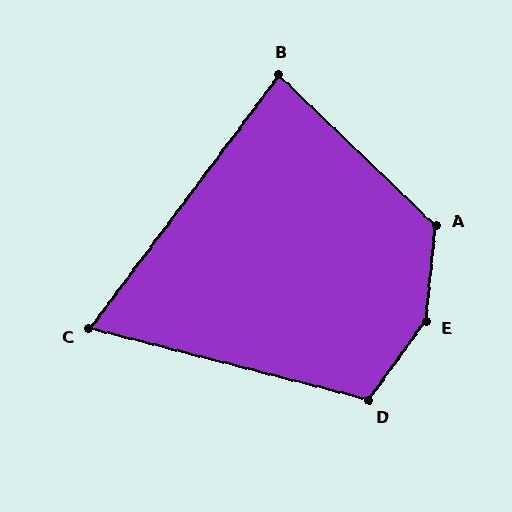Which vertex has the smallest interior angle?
C, at approximately 68 degrees.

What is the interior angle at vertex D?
Approximately 112 degrees (obtuse).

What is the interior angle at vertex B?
Approximately 83 degrees (acute).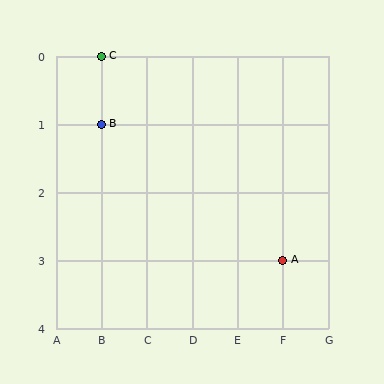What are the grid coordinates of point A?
Point A is at grid coordinates (F, 3).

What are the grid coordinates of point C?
Point C is at grid coordinates (B, 0).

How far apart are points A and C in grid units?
Points A and C are 4 columns and 3 rows apart (about 5.0 grid units diagonally).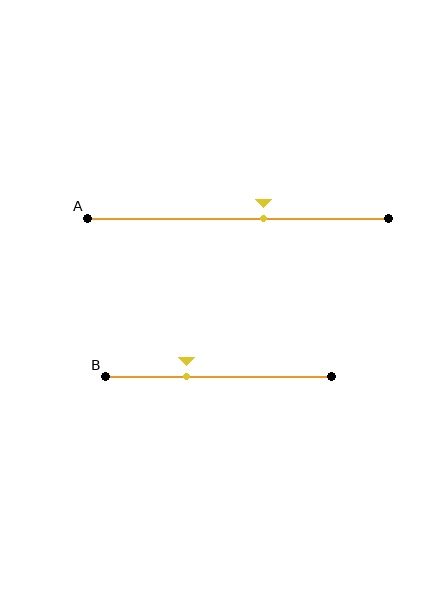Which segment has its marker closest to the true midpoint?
Segment A has its marker closest to the true midpoint.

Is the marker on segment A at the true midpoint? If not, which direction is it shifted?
No, the marker on segment A is shifted to the right by about 9% of the segment length.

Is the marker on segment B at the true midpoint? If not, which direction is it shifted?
No, the marker on segment B is shifted to the left by about 14% of the segment length.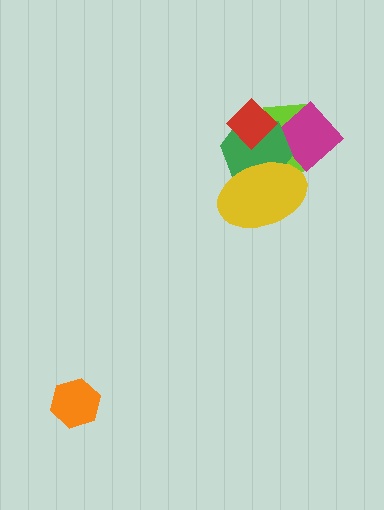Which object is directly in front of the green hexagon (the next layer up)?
The red diamond is directly in front of the green hexagon.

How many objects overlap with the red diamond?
2 objects overlap with the red diamond.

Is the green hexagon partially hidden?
Yes, it is partially covered by another shape.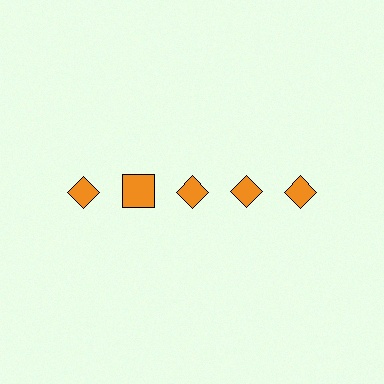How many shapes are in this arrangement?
There are 5 shapes arranged in a grid pattern.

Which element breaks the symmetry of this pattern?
The orange square in the top row, second from left column breaks the symmetry. All other shapes are orange diamonds.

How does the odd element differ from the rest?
It has a different shape: square instead of diamond.